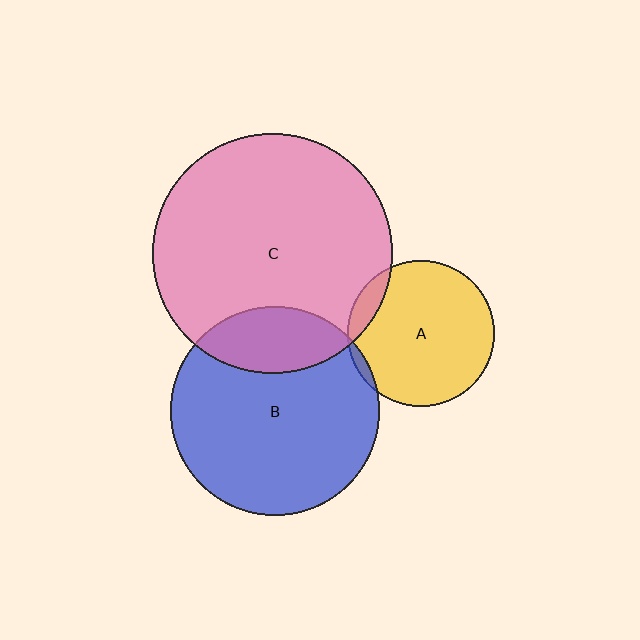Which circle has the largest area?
Circle C (pink).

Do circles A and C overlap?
Yes.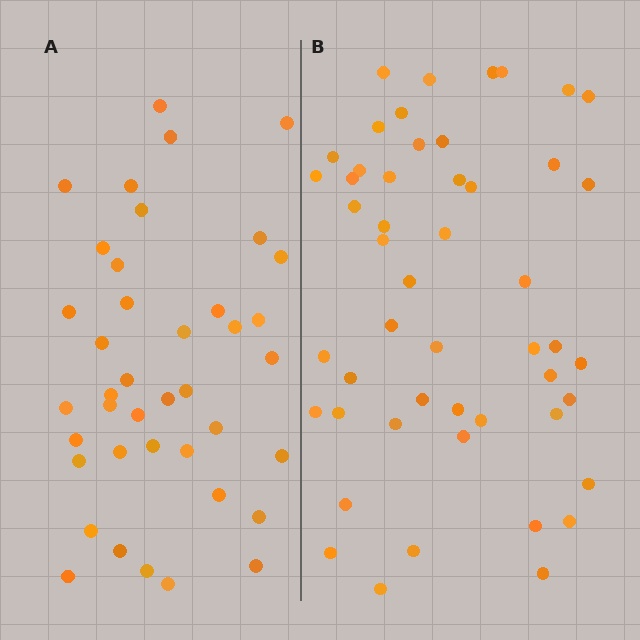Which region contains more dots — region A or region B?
Region B (the right region) has more dots.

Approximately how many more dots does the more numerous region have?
Region B has roughly 10 or so more dots than region A.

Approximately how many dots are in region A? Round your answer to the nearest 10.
About 40 dots.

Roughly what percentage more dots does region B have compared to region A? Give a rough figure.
About 25% more.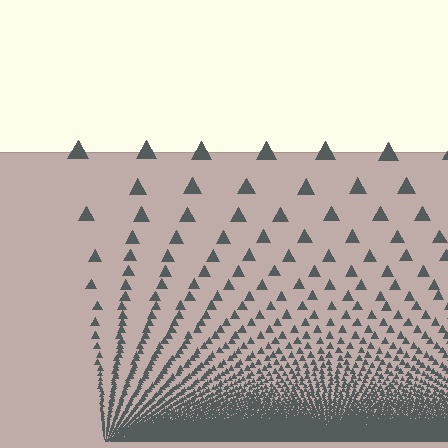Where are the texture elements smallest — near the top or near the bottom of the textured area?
Near the bottom.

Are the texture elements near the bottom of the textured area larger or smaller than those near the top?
Smaller. The gradient is inverted — elements near the bottom are smaller and denser.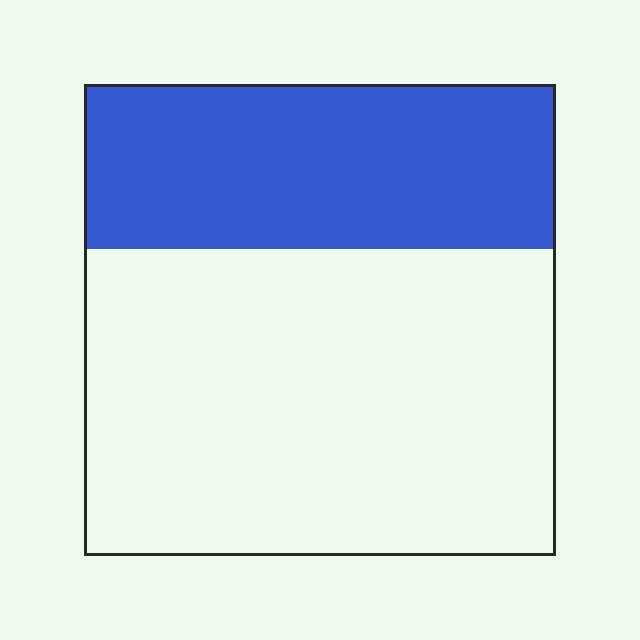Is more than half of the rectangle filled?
No.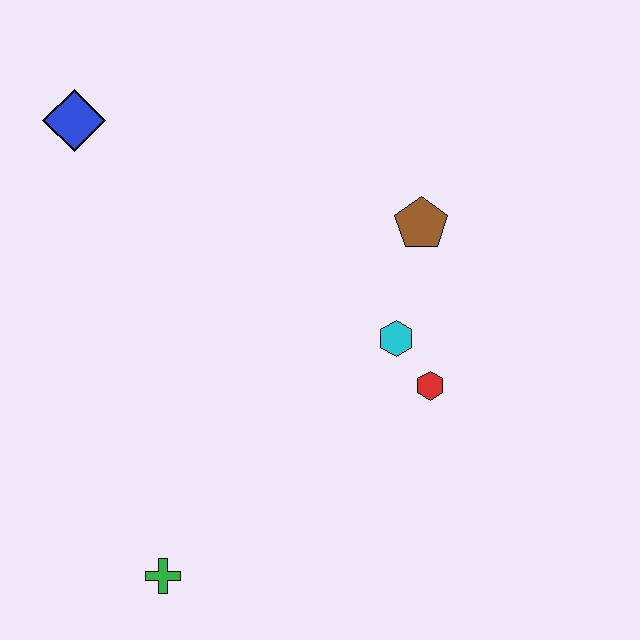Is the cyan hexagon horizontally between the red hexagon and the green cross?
Yes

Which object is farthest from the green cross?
The blue diamond is farthest from the green cross.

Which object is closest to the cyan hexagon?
The red hexagon is closest to the cyan hexagon.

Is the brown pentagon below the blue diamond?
Yes